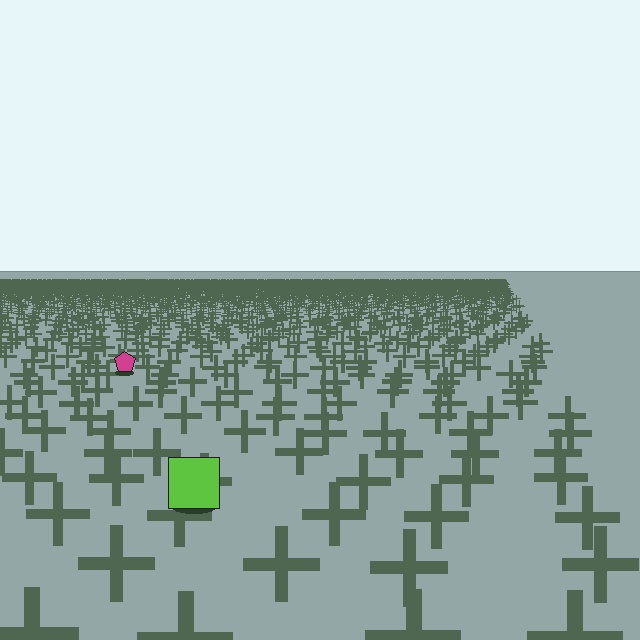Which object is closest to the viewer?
The lime square is closest. The texture marks near it are larger and more spread out.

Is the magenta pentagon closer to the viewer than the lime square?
No. The lime square is closer — you can tell from the texture gradient: the ground texture is coarser near it.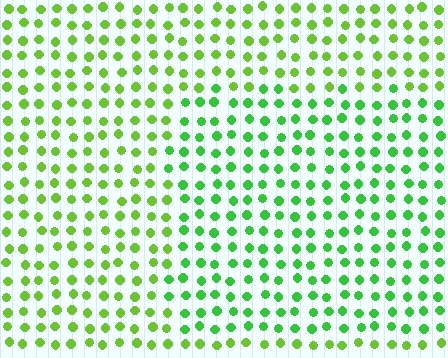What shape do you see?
I see a rectangle.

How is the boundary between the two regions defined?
The boundary is defined purely by a slight shift in hue (about 26 degrees). Spacing, size, and orientation are identical on both sides.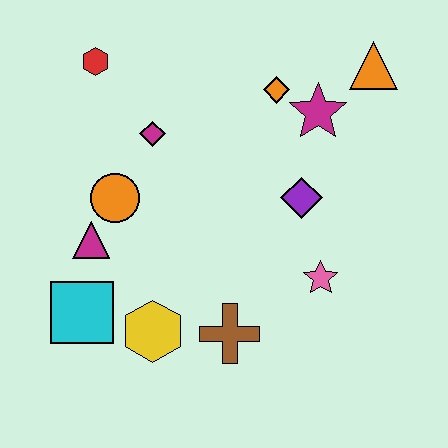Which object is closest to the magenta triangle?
The orange circle is closest to the magenta triangle.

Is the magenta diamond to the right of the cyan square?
Yes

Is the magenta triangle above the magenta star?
No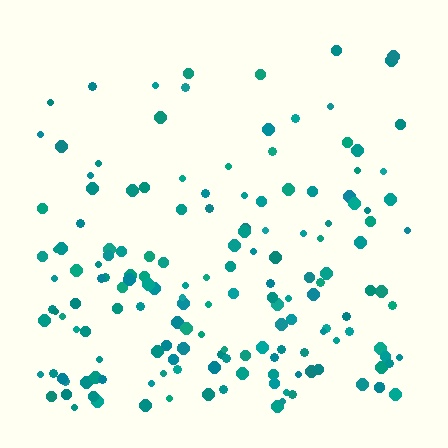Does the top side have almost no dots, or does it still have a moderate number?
Still a moderate number, just noticeably fewer than the bottom.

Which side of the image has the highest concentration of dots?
The bottom.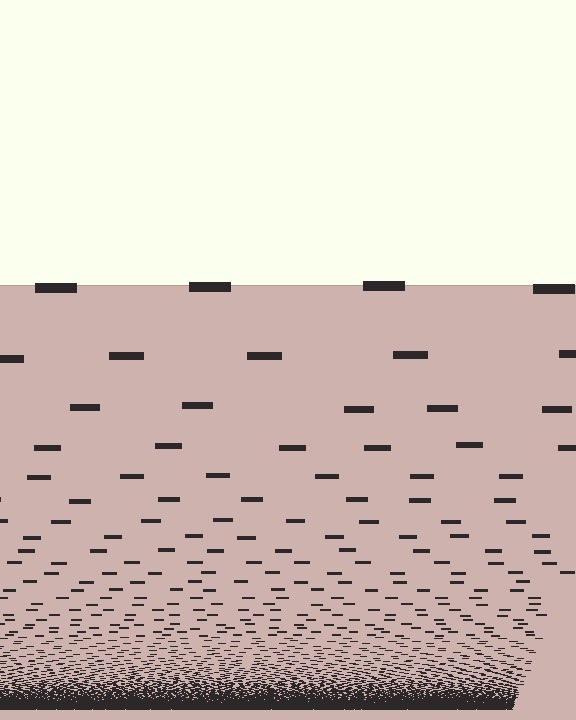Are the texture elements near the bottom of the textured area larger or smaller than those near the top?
Smaller. The gradient is inverted — elements near the bottom are smaller and denser.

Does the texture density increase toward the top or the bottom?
Density increases toward the bottom.